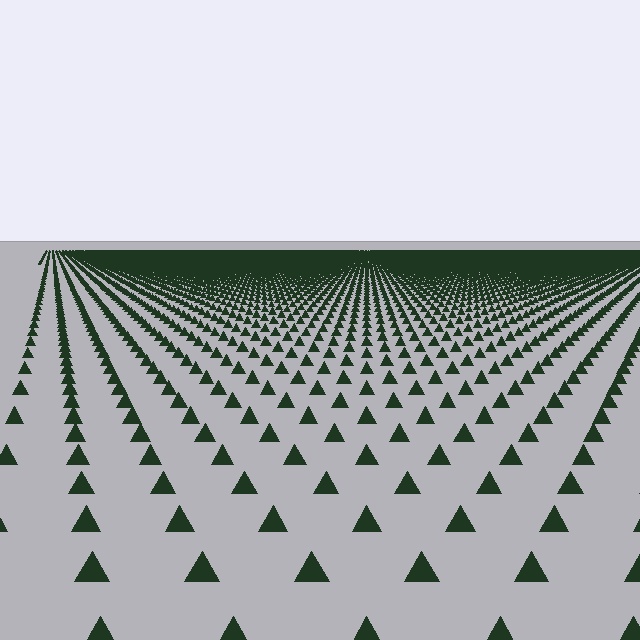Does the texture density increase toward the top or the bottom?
Density increases toward the top.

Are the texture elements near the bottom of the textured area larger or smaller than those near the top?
Larger. Near the bottom, elements are closer to the viewer and appear at a bigger on-screen size.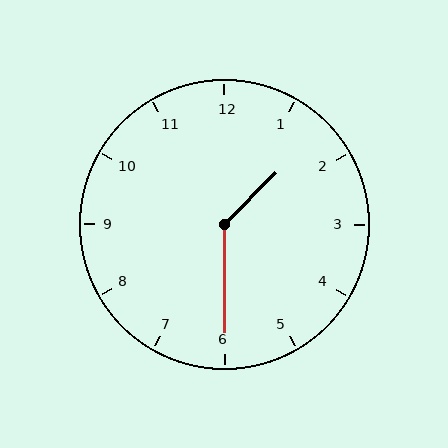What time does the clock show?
1:30.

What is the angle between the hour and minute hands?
Approximately 135 degrees.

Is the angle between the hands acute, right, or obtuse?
It is obtuse.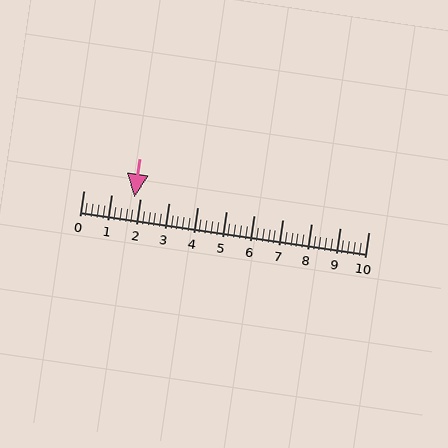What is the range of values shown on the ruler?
The ruler shows values from 0 to 10.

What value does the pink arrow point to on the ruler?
The pink arrow points to approximately 1.8.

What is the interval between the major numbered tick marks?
The major tick marks are spaced 1 units apart.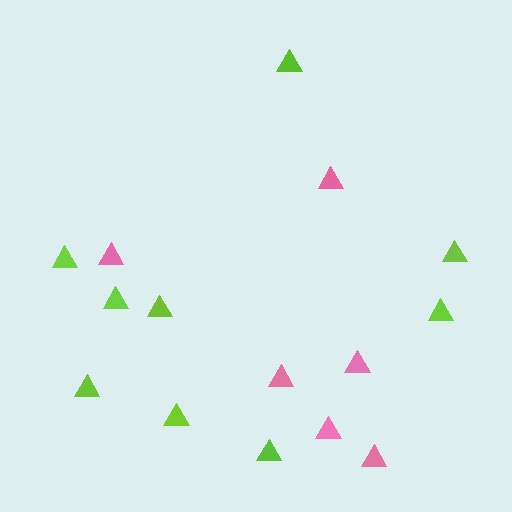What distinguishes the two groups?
There are 2 groups: one group of lime triangles (9) and one group of pink triangles (6).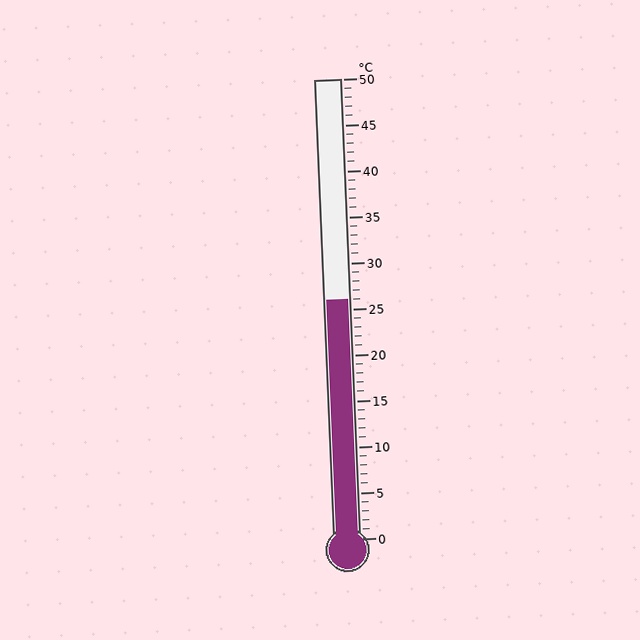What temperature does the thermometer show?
The thermometer shows approximately 26°C.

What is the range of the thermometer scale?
The thermometer scale ranges from 0°C to 50°C.